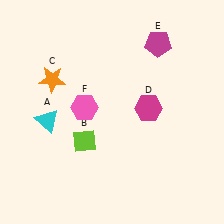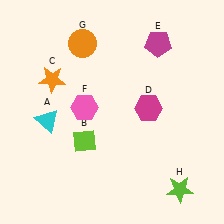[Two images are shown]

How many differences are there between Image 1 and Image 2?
There are 2 differences between the two images.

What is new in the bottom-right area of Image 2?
A lime star (H) was added in the bottom-right area of Image 2.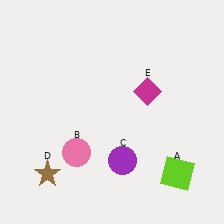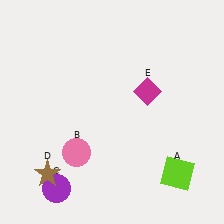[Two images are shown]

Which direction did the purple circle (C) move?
The purple circle (C) moved left.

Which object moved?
The purple circle (C) moved left.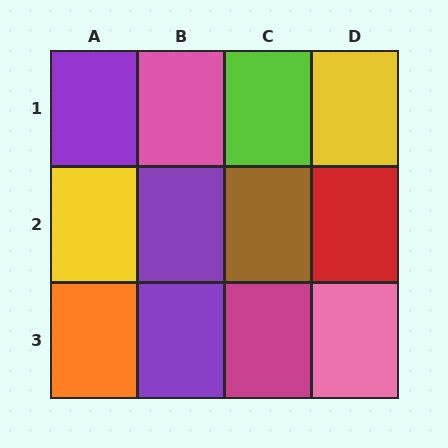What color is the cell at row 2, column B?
Purple.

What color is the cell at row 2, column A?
Yellow.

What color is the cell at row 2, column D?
Red.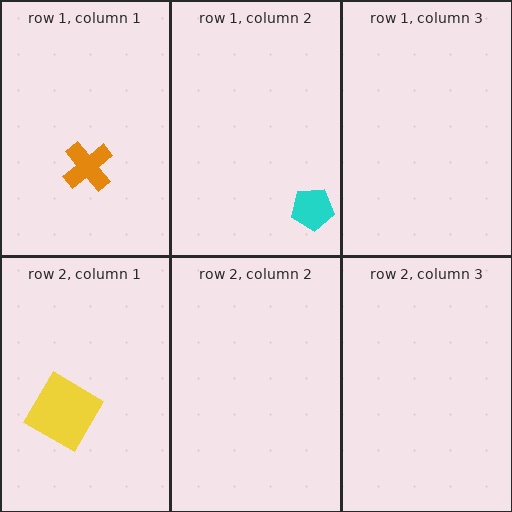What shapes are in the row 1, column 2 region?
The cyan pentagon.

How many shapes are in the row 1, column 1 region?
1.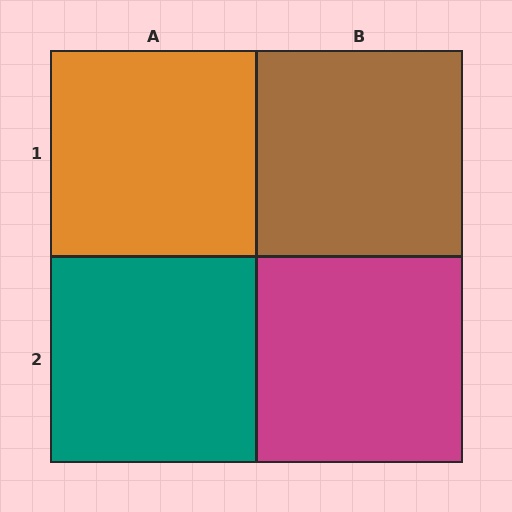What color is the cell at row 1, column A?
Orange.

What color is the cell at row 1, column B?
Brown.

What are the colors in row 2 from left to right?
Teal, magenta.